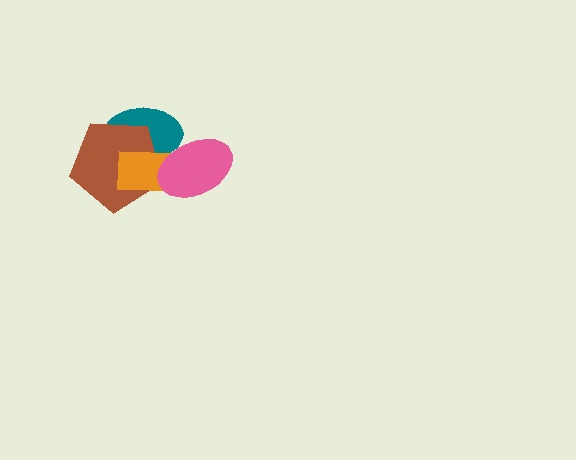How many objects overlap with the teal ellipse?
3 objects overlap with the teal ellipse.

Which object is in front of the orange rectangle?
The pink ellipse is in front of the orange rectangle.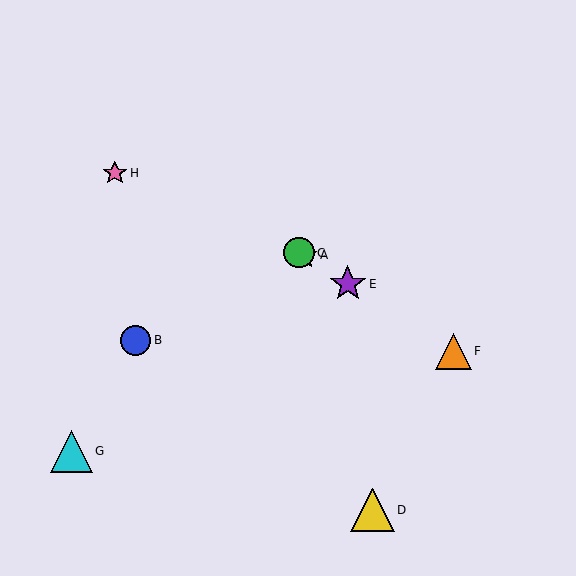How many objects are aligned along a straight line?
4 objects (A, C, E, F) are aligned along a straight line.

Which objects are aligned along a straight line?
Objects A, C, E, F are aligned along a straight line.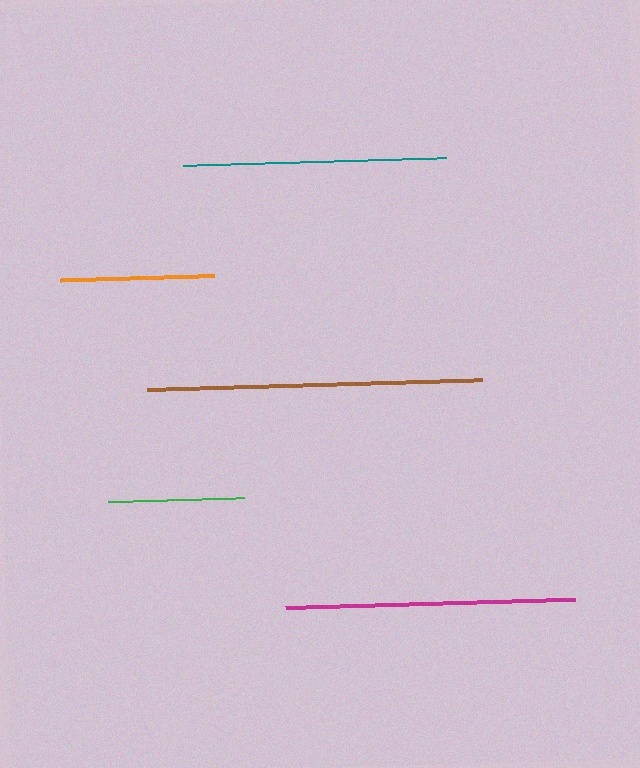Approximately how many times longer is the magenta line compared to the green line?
The magenta line is approximately 2.1 times the length of the green line.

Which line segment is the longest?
The brown line is the longest at approximately 335 pixels.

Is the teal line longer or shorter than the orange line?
The teal line is longer than the orange line.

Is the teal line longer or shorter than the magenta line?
The magenta line is longer than the teal line.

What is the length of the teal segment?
The teal segment is approximately 264 pixels long.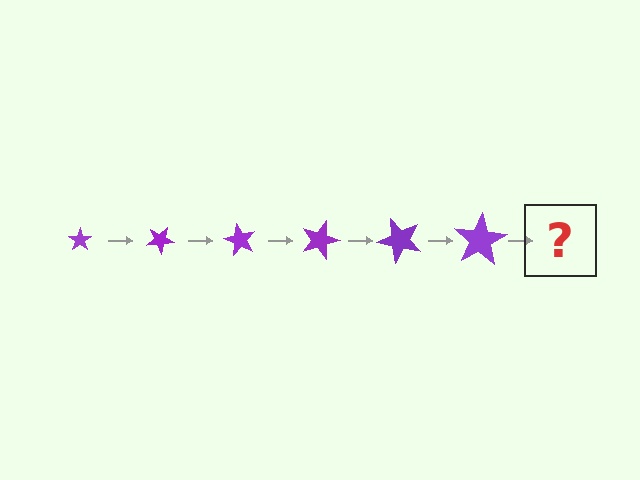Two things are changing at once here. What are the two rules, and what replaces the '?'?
The two rules are that the star grows larger each step and it rotates 30 degrees each step. The '?' should be a star, larger than the previous one and rotated 180 degrees from the start.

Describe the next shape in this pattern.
It should be a star, larger than the previous one and rotated 180 degrees from the start.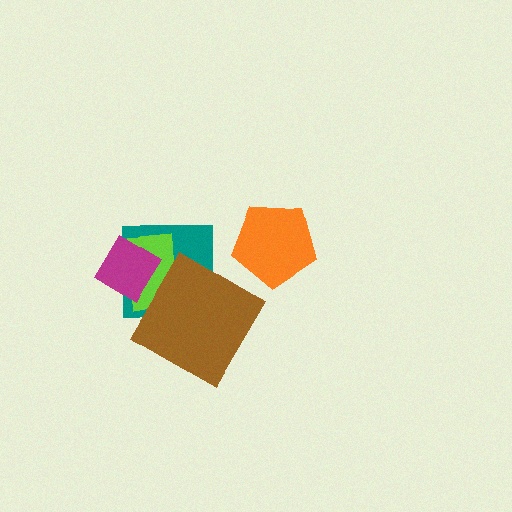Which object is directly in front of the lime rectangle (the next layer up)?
The magenta diamond is directly in front of the lime rectangle.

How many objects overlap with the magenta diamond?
2 objects overlap with the magenta diamond.